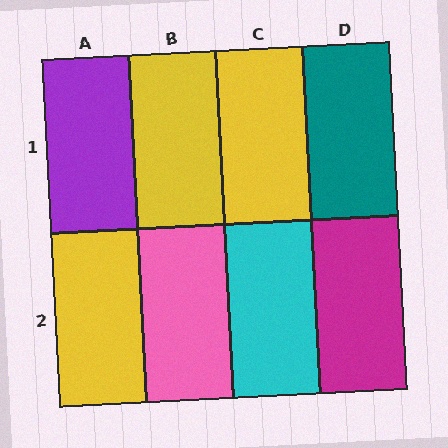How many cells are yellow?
3 cells are yellow.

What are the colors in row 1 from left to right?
Purple, yellow, yellow, teal.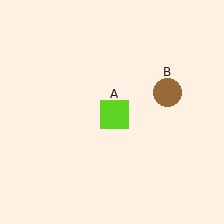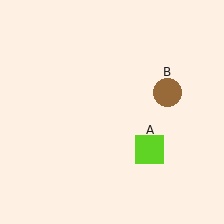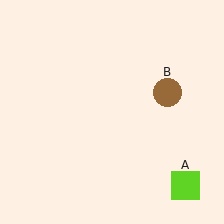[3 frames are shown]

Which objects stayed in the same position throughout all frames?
Brown circle (object B) remained stationary.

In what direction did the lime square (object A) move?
The lime square (object A) moved down and to the right.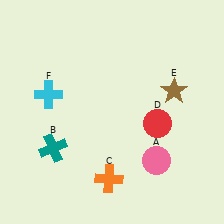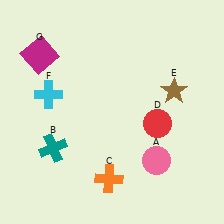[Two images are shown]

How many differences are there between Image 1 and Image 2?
There is 1 difference between the two images.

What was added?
A magenta square (G) was added in Image 2.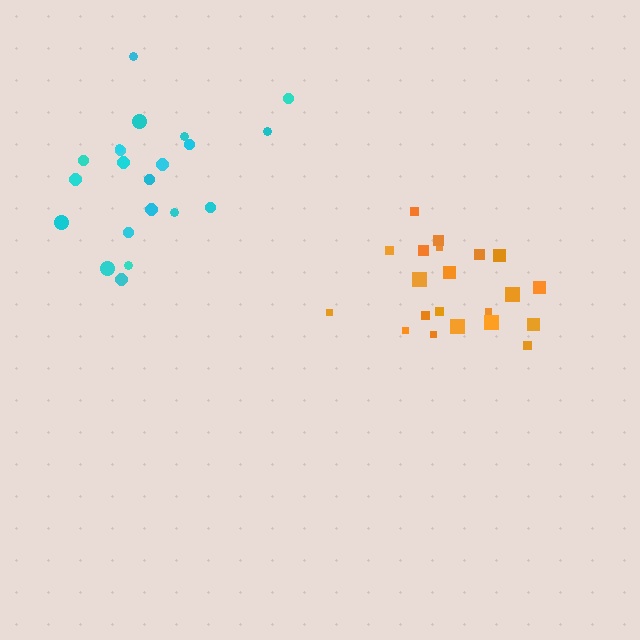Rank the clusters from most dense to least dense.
orange, cyan.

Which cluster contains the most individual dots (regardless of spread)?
Cyan (21).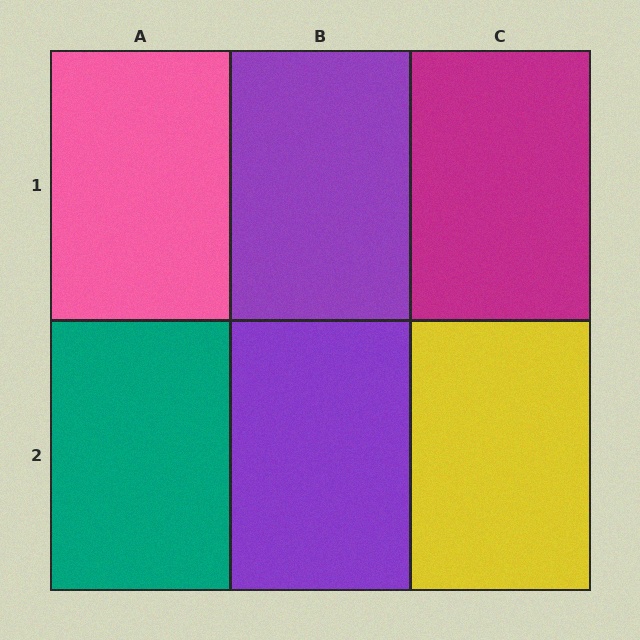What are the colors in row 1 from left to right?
Pink, purple, magenta.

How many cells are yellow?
1 cell is yellow.